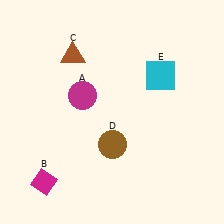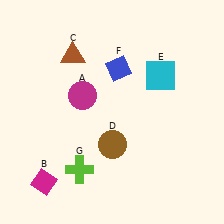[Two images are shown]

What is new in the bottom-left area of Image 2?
A lime cross (G) was added in the bottom-left area of Image 2.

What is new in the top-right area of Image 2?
A blue diamond (F) was added in the top-right area of Image 2.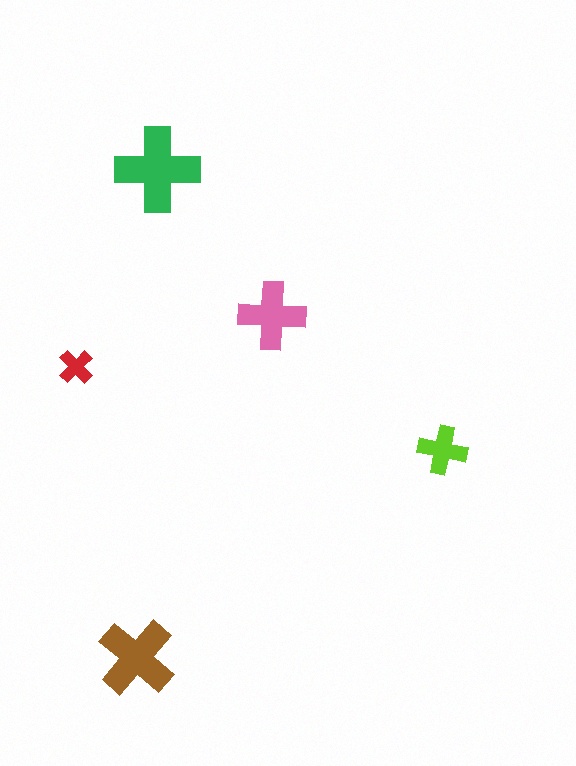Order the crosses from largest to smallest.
the green one, the brown one, the pink one, the lime one, the red one.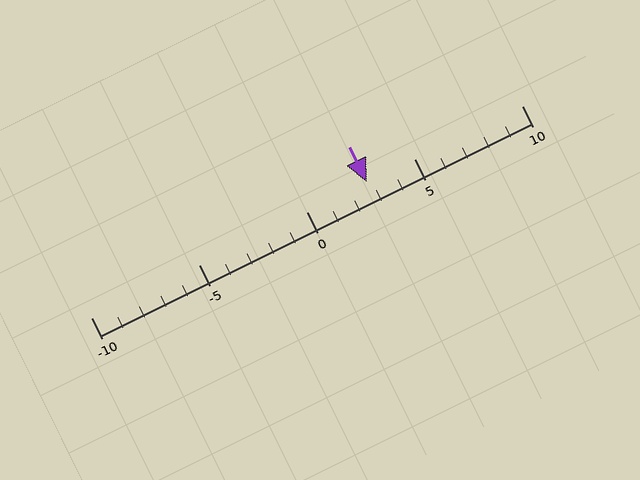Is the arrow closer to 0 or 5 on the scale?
The arrow is closer to 5.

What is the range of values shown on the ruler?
The ruler shows values from -10 to 10.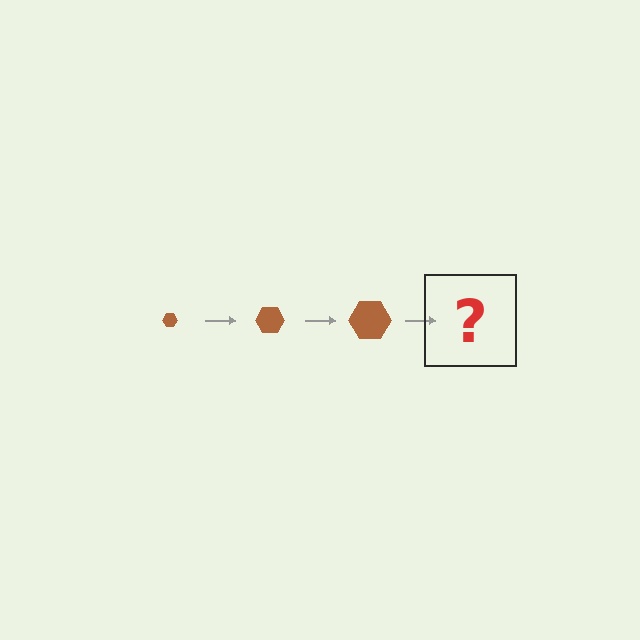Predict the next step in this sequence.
The next step is a brown hexagon, larger than the previous one.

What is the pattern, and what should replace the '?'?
The pattern is that the hexagon gets progressively larger each step. The '?' should be a brown hexagon, larger than the previous one.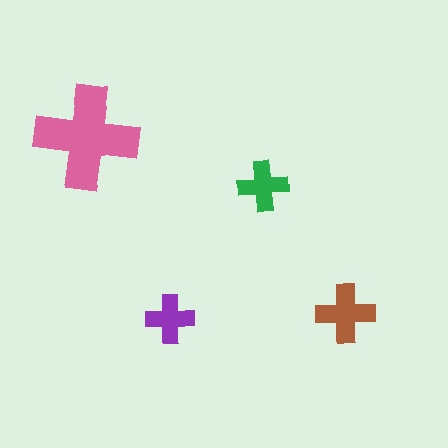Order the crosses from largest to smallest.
the pink one, the brown one, the green one, the purple one.